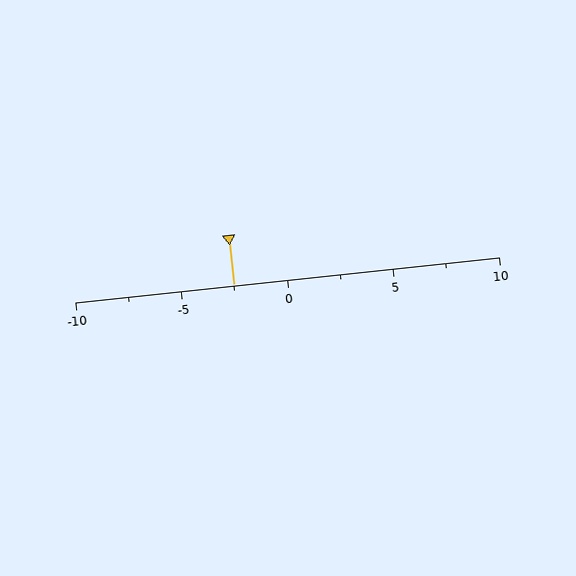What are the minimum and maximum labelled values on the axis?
The axis runs from -10 to 10.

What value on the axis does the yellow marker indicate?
The marker indicates approximately -2.5.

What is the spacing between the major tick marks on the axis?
The major ticks are spaced 5 apart.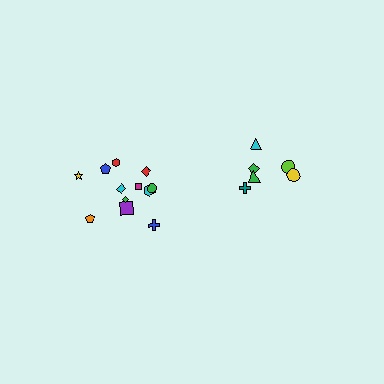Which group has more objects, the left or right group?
The left group.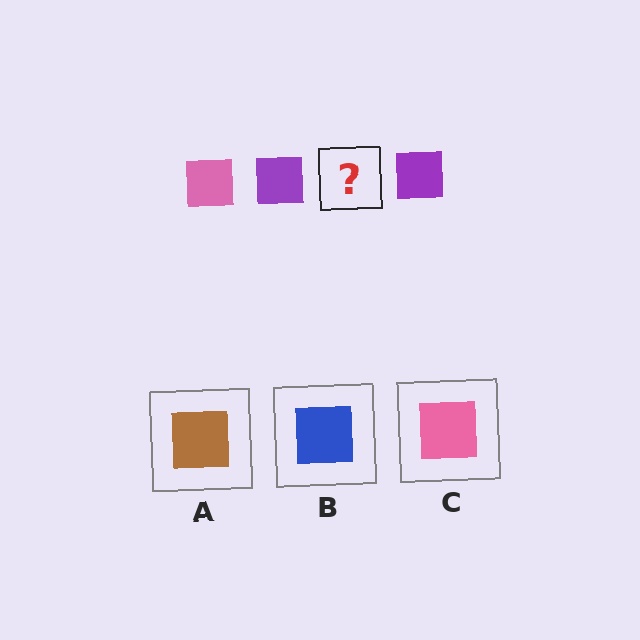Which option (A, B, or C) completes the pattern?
C.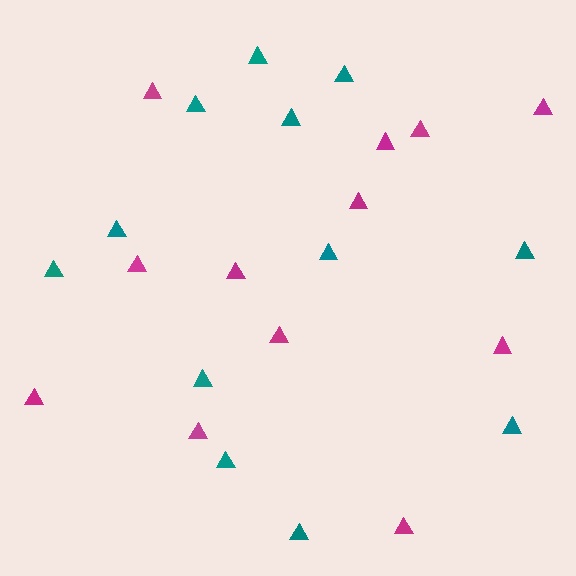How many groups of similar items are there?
There are 2 groups: one group of teal triangles (12) and one group of magenta triangles (12).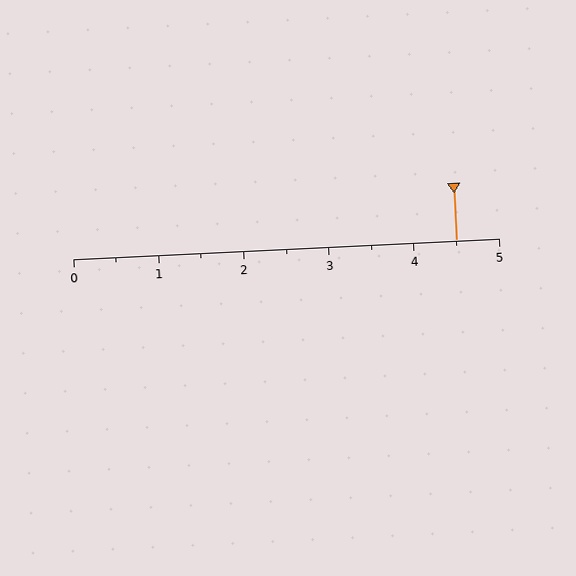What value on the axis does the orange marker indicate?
The marker indicates approximately 4.5.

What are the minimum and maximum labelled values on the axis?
The axis runs from 0 to 5.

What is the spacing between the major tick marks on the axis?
The major ticks are spaced 1 apart.